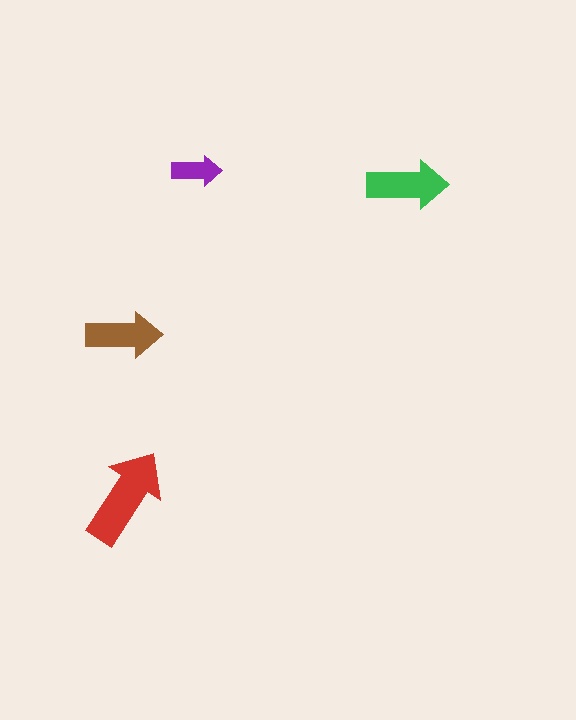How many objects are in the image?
There are 4 objects in the image.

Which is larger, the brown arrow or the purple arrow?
The brown one.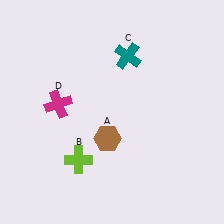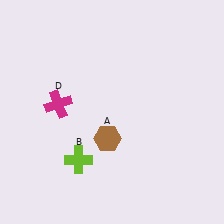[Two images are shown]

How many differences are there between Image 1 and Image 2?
There is 1 difference between the two images.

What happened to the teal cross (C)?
The teal cross (C) was removed in Image 2. It was in the top-right area of Image 1.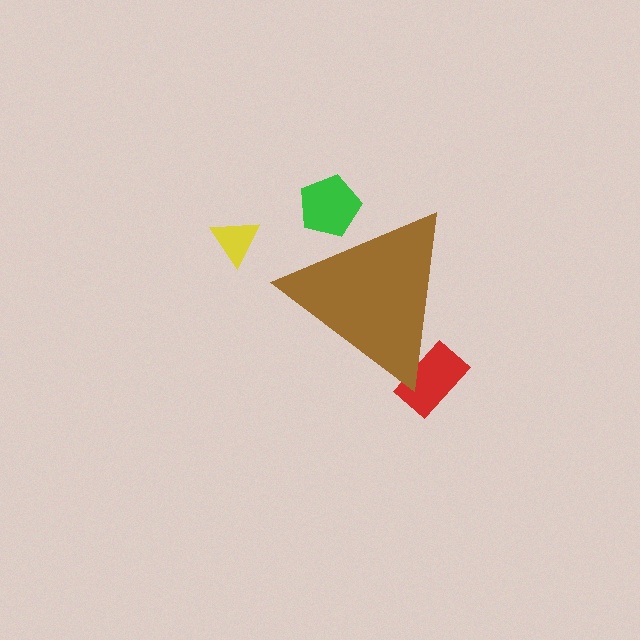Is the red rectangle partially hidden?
Yes, the red rectangle is partially hidden behind the brown triangle.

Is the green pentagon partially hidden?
Yes, the green pentagon is partially hidden behind the brown triangle.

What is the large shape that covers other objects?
A brown triangle.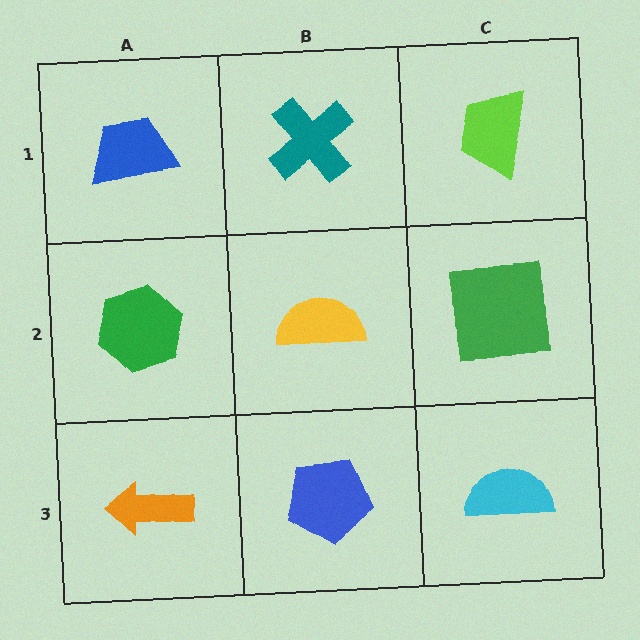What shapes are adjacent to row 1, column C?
A green square (row 2, column C), a teal cross (row 1, column B).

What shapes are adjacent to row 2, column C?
A lime trapezoid (row 1, column C), a cyan semicircle (row 3, column C), a yellow semicircle (row 2, column B).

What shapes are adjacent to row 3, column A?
A green hexagon (row 2, column A), a blue pentagon (row 3, column B).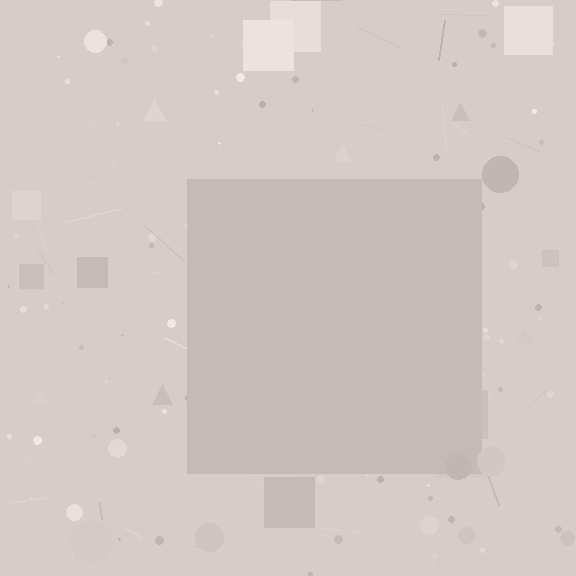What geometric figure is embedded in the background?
A square is embedded in the background.